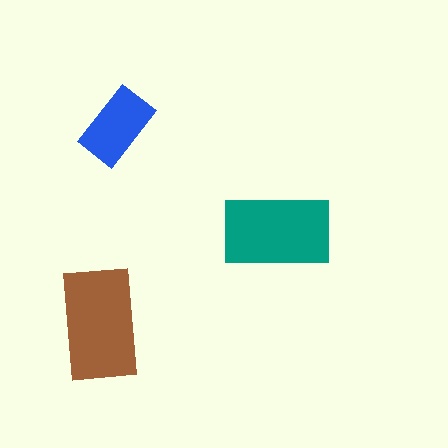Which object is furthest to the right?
The teal rectangle is rightmost.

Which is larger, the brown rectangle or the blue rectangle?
The brown one.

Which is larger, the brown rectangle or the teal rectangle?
The brown one.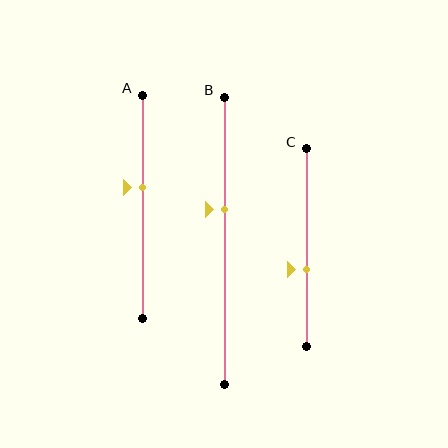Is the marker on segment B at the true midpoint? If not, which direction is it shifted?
No, the marker on segment B is shifted upward by about 11% of the segment length.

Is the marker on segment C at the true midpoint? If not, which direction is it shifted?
No, the marker on segment C is shifted downward by about 11% of the segment length.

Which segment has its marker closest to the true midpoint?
Segment A has its marker closest to the true midpoint.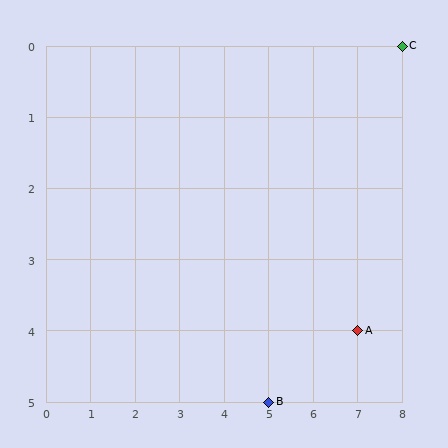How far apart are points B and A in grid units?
Points B and A are 2 columns and 1 row apart (about 2.2 grid units diagonally).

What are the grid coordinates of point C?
Point C is at grid coordinates (8, 0).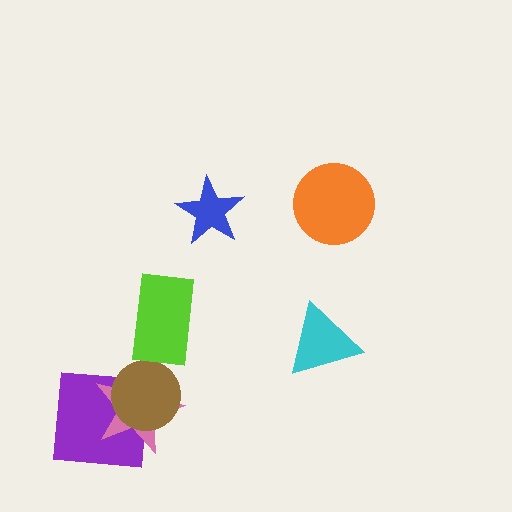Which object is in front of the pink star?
The brown circle is in front of the pink star.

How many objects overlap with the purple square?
2 objects overlap with the purple square.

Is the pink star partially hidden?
Yes, it is partially covered by another shape.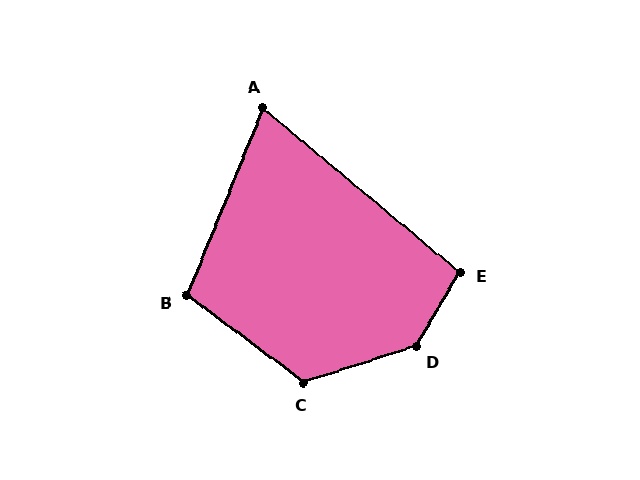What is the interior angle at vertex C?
Approximately 125 degrees (obtuse).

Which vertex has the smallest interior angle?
A, at approximately 72 degrees.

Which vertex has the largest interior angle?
D, at approximately 138 degrees.